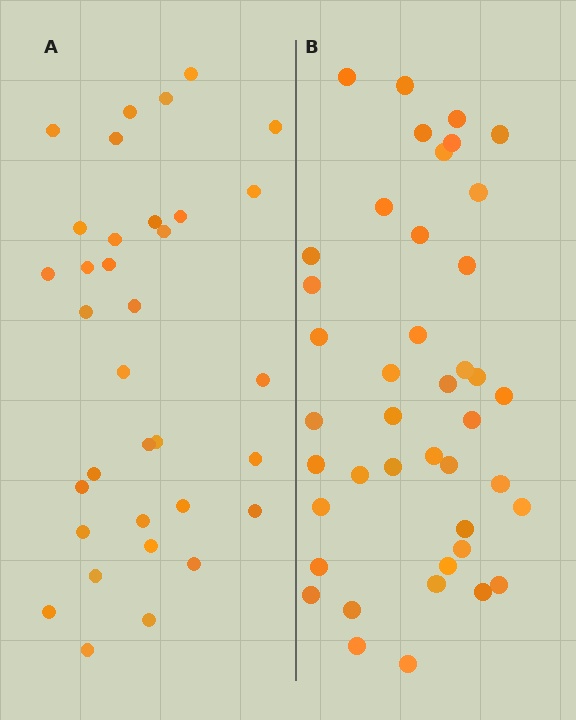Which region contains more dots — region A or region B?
Region B (the right region) has more dots.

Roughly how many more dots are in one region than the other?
Region B has roughly 8 or so more dots than region A.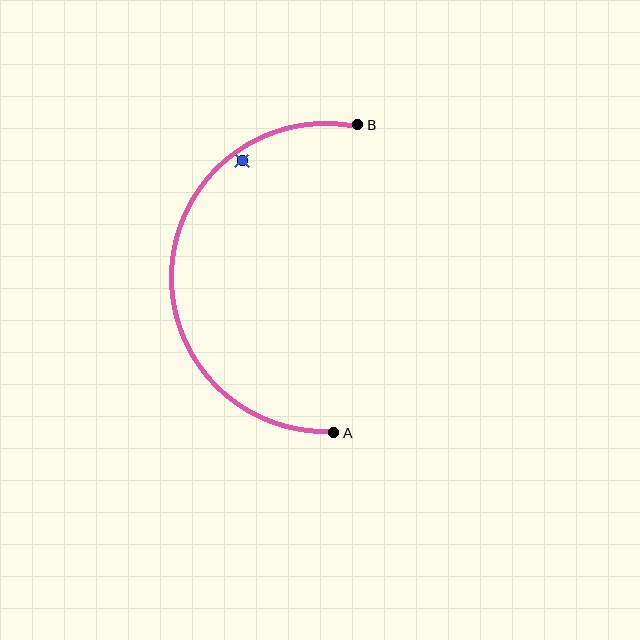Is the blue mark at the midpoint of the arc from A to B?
No — the blue mark does not lie on the arc at all. It sits slightly inside the curve.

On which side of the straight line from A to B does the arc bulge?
The arc bulges to the left of the straight line connecting A and B.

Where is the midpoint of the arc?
The arc midpoint is the point on the curve farthest from the straight line joining A and B. It sits to the left of that line.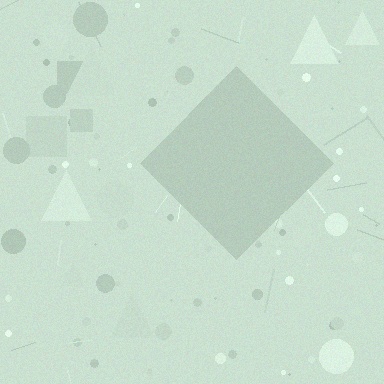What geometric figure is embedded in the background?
A diamond is embedded in the background.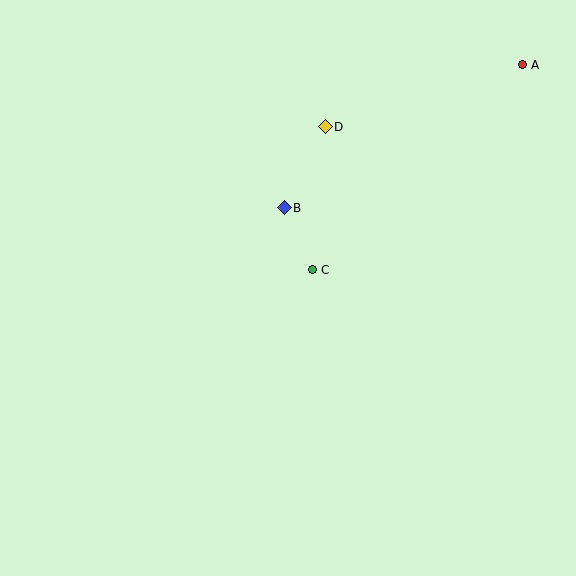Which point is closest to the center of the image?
Point C at (312, 270) is closest to the center.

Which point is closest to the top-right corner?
Point A is closest to the top-right corner.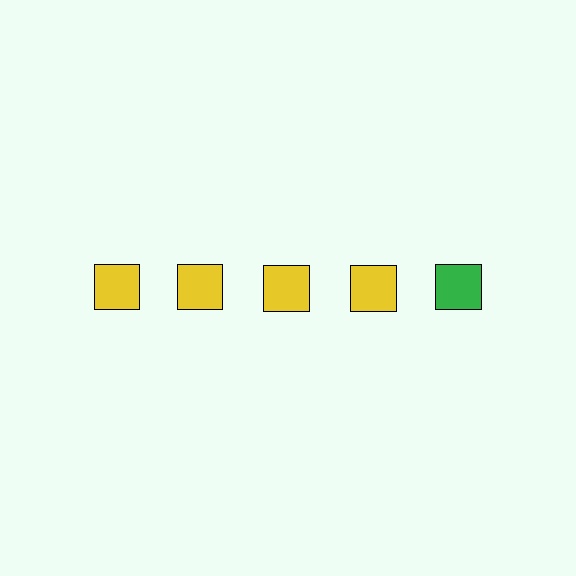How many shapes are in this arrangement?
There are 5 shapes arranged in a grid pattern.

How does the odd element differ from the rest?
It has a different color: green instead of yellow.